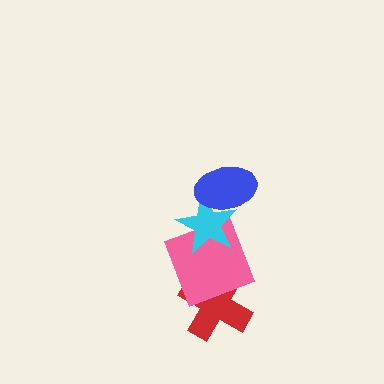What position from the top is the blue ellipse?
The blue ellipse is 1st from the top.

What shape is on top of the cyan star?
The blue ellipse is on top of the cyan star.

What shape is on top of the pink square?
The cyan star is on top of the pink square.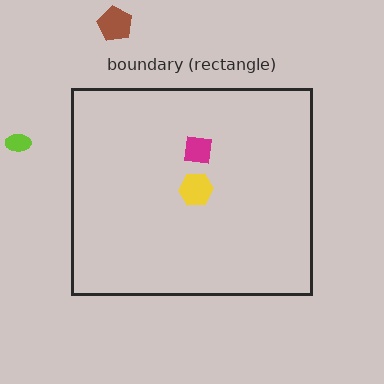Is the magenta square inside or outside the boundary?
Inside.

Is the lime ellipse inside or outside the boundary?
Outside.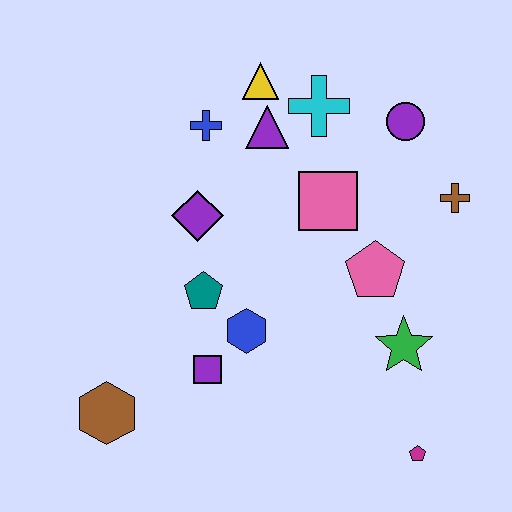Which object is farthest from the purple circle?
The brown hexagon is farthest from the purple circle.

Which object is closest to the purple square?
The blue hexagon is closest to the purple square.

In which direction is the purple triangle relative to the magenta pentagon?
The purple triangle is above the magenta pentagon.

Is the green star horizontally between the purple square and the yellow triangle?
No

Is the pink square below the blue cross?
Yes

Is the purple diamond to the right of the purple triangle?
No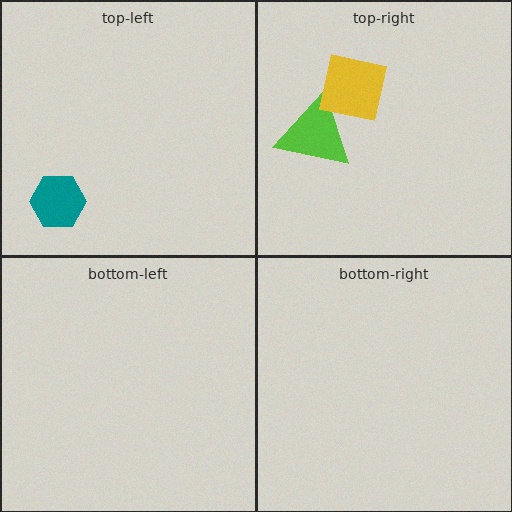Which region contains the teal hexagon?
The top-left region.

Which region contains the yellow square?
The top-right region.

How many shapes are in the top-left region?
1.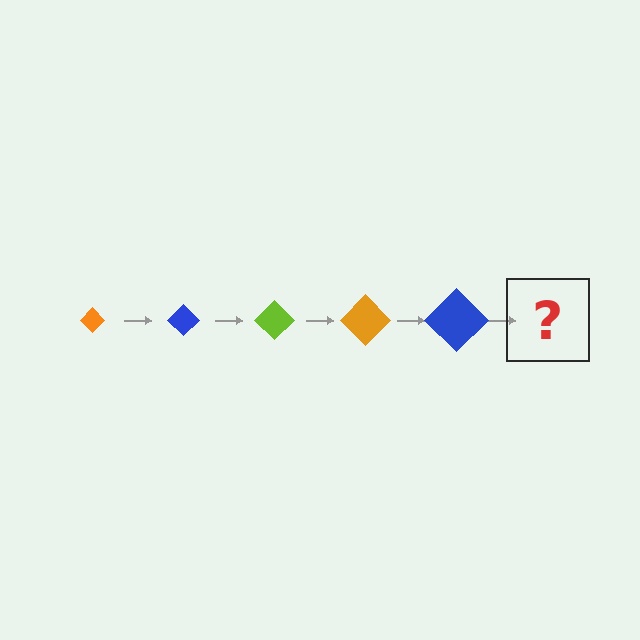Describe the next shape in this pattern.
It should be a lime diamond, larger than the previous one.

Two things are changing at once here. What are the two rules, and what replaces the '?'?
The two rules are that the diamond grows larger each step and the color cycles through orange, blue, and lime. The '?' should be a lime diamond, larger than the previous one.